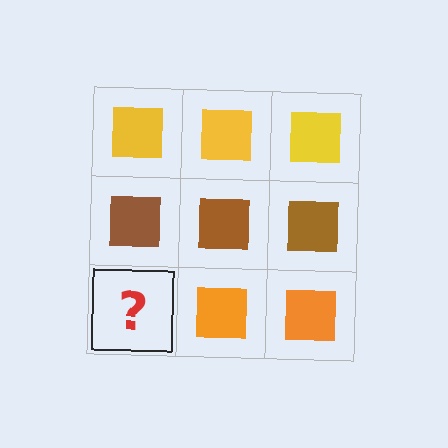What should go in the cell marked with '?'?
The missing cell should contain an orange square.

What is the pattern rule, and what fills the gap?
The rule is that each row has a consistent color. The gap should be filled with an orange square.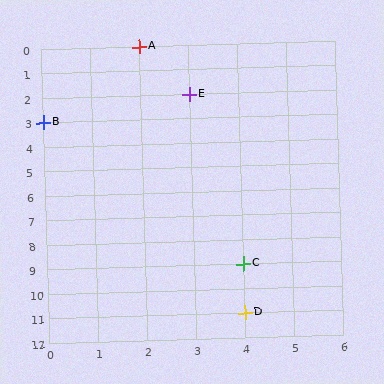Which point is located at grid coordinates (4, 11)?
Point D is at (4, 11).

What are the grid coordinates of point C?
Point C is at grid coordinates (4, 9).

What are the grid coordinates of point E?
Point E is at grid coordinates (3, 2).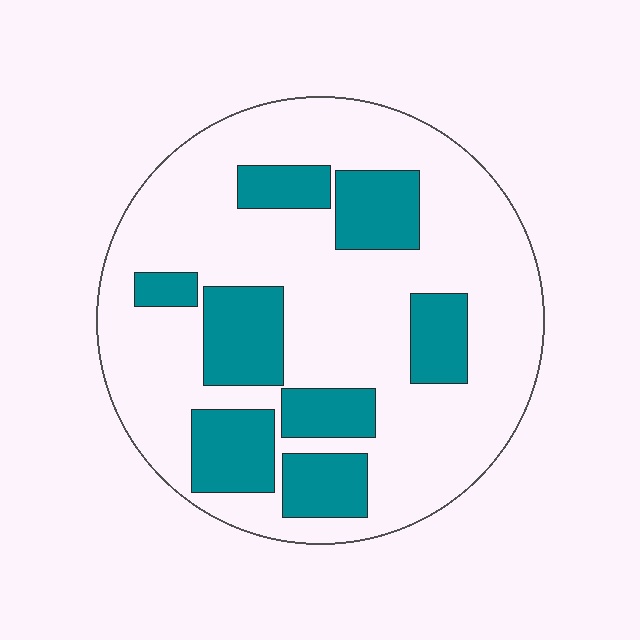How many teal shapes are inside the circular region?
8.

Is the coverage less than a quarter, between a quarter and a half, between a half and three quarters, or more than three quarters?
Between a quarter and a half.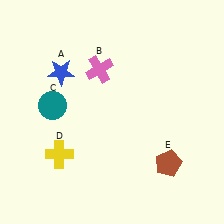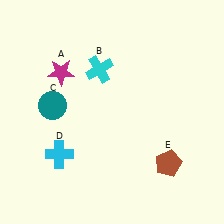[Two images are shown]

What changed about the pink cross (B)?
In Image 1, B is pink. In Image 2, it changed to cyan.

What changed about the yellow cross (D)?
In Image 1, D is yellow. In Image 2, it changed to cyan.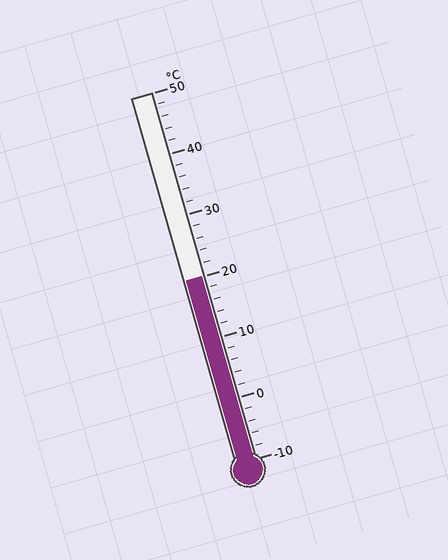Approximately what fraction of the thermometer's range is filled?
The thermometer is filled to approximately 50% of its range.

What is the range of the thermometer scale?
The thermometer scale ranges from -10°C to 50°C.